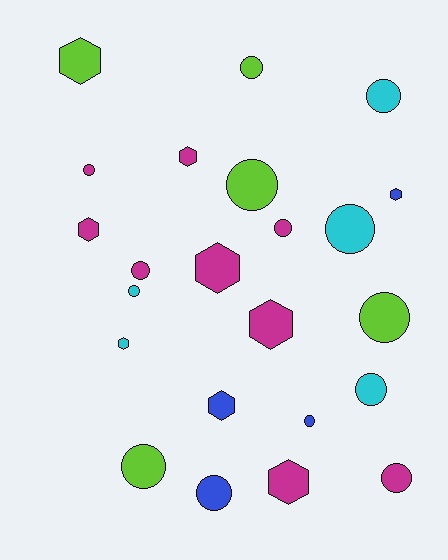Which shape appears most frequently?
Circle, with 14 objects.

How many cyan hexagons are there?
There is 1 cyan hexagon.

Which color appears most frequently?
Magenta, with 9 objects.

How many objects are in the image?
There are 23 objects.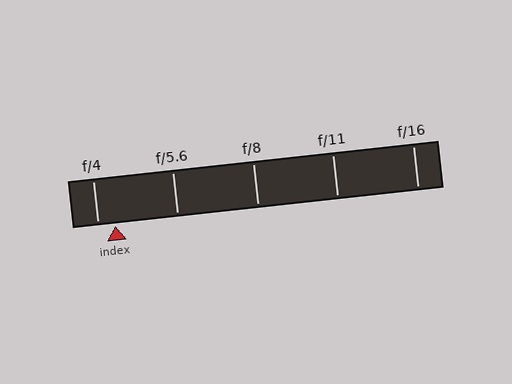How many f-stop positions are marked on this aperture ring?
There are 5 f-stop positions marked.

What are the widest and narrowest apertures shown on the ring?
The widest aperture shown is f/4 and the narrowest is f/16.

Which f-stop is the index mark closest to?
The index mark is closest to f/4.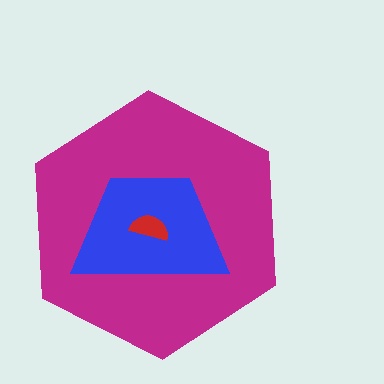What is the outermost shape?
The magenta hexagon.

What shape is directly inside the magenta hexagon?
The blue trapezoid.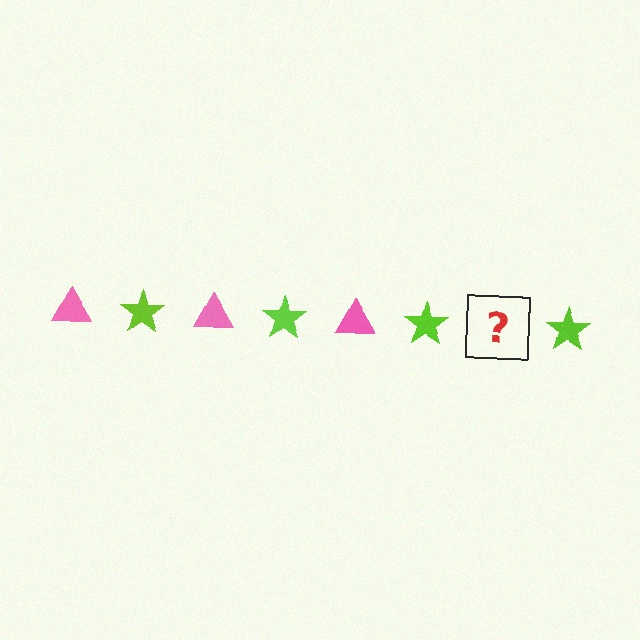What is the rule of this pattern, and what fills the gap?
The rule is that the pattern alternates between pink triangle and lime star. The gap should be filled with a pink triangle.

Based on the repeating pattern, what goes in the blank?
The blank should be a pink triangle.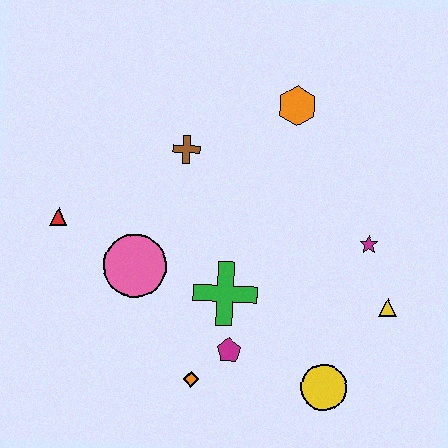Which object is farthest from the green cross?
The orange hexagon is farthest from the green cross.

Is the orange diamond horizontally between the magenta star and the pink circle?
Yes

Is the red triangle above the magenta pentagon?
Yes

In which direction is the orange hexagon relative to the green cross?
The orange hexagon is above the green cross.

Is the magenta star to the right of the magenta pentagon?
Yes